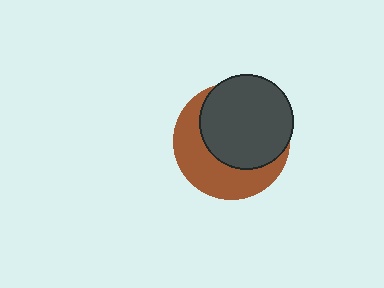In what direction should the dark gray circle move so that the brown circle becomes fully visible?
The dark gray circle should move toward the upper-right. That is the shortest direction to clear the overlap and leave the brown circle fully visible.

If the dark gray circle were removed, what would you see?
You would see the complete brown circle.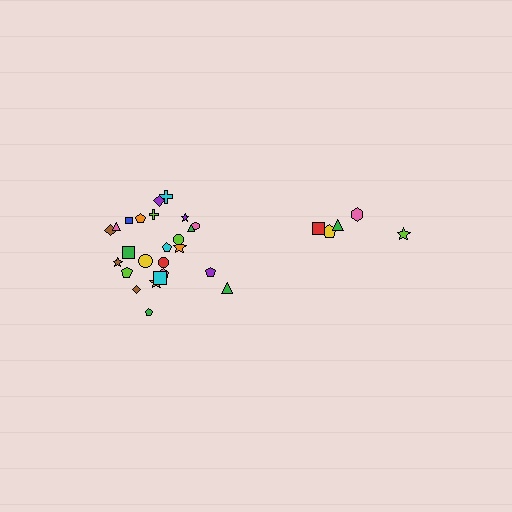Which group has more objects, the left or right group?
The left group.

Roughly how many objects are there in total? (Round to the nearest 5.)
Roughly 30 objects in total.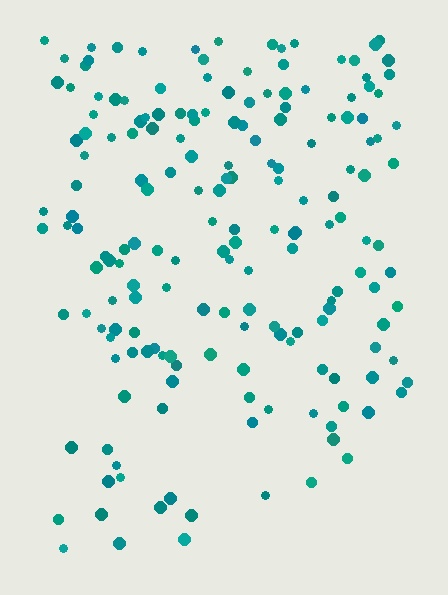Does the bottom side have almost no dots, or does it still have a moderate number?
Still a moderate number, just noticeably fewer than the top.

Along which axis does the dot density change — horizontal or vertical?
Vertical.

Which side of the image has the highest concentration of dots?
The top.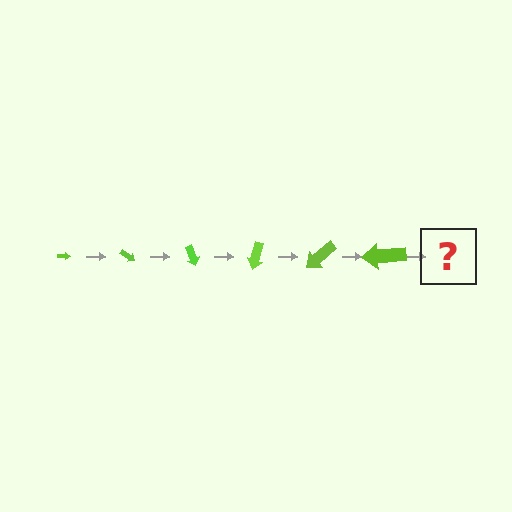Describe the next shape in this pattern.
It should be an arrow, larger than the previous one and rotated 210 degrees from the start.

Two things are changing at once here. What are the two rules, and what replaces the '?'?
The two rules are that the arrow grows larger each step and it rotates 35 degrees each step. The '?' should be an arrow, larger than the previous one and rotated 210 degrees from the start.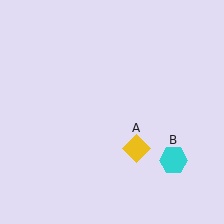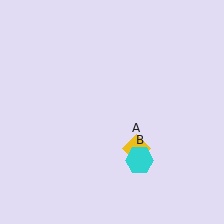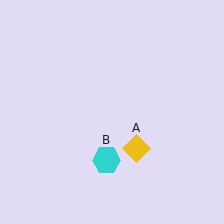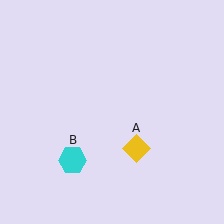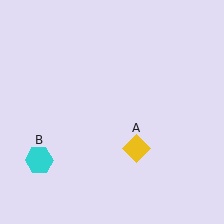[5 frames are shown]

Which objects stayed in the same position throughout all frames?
Yellow diamond (object A) remained stationary.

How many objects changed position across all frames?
1 object changed position: cyan hexagon (object B).